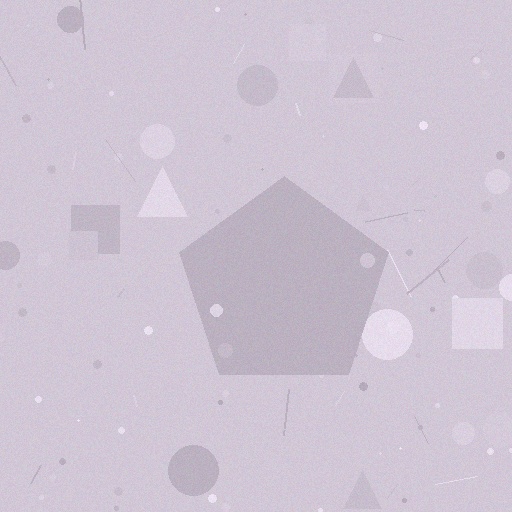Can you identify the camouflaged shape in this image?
The camouflaged shape is a pentagon.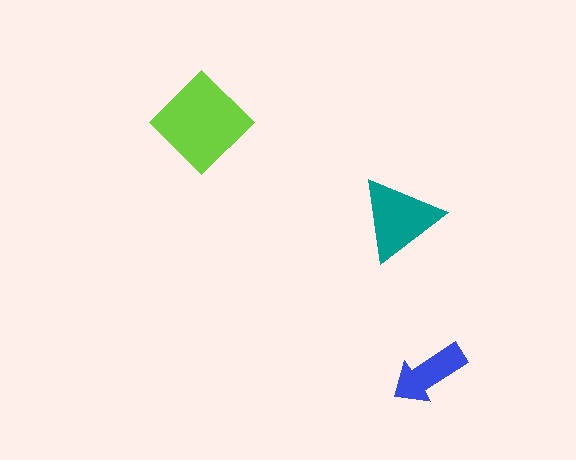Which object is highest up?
The lime diamond is topmost.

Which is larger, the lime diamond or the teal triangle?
The lime diamond.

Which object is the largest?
The lime diamond.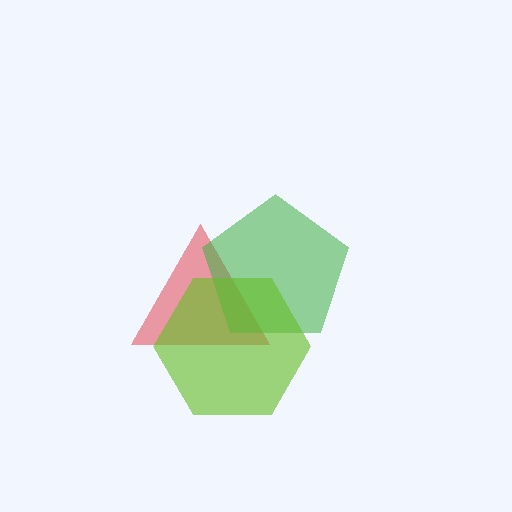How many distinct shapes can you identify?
There are 3 distinct shapes: a red triangle, a green pentagon, a lime hexagon.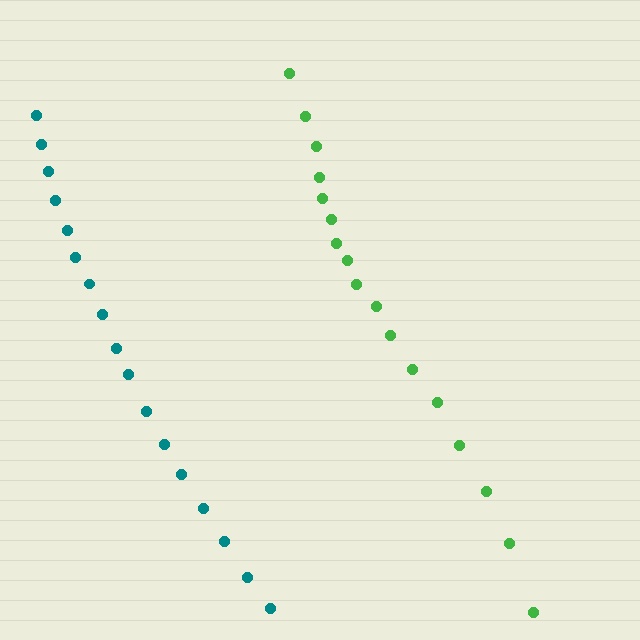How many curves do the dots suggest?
There are 2 distinct paths.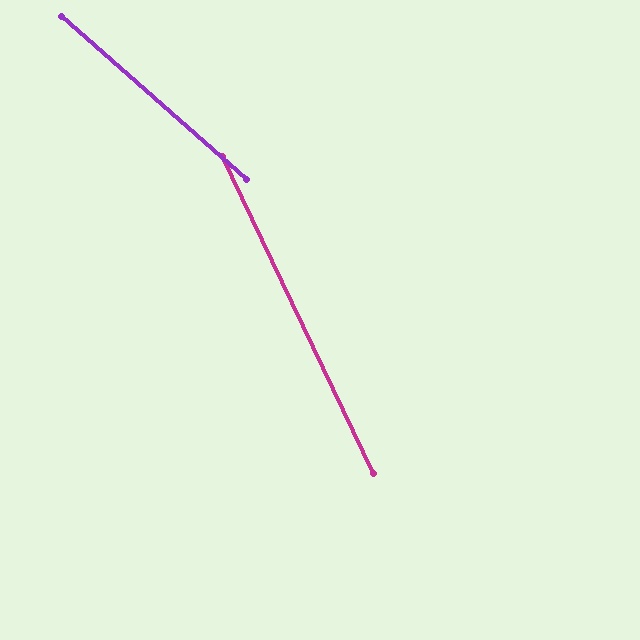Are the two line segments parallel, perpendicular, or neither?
Neither parallel nor perpendicular — they differ by about 23°.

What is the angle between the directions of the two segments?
Approximately 23 degrees.